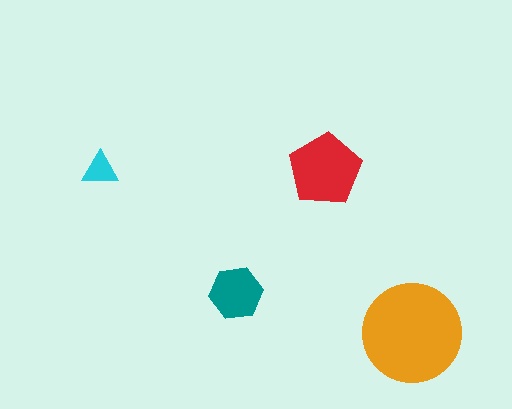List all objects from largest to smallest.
The orange circle, the red pentagon, the teal hexagon, the cyan triangle.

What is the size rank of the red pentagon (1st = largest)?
2nd.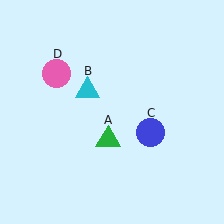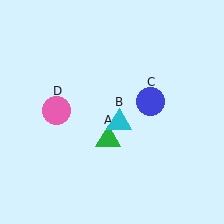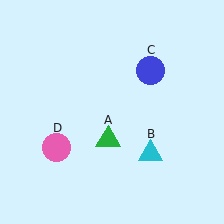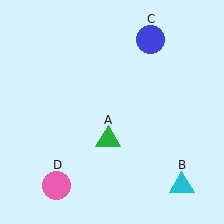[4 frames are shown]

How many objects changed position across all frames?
3 objects changed position: cyan triangle (object B), blue circle (object C), pink circle (object D).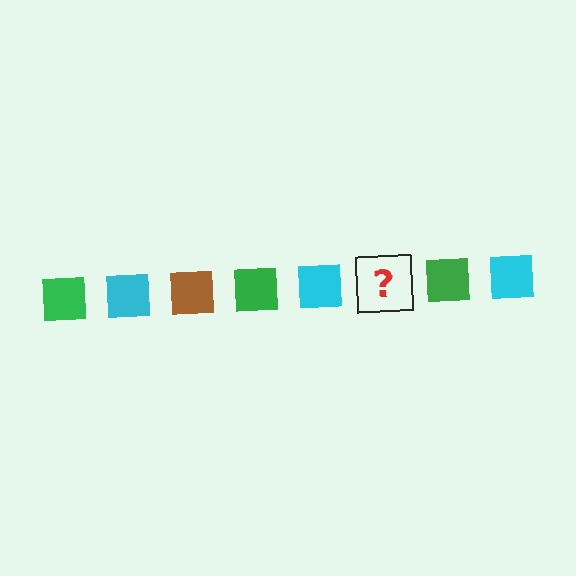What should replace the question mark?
The question mark should be replaced with a brown square.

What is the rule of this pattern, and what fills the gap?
The rule is that the pattern cycles through green, cyan, brown squares. The gap should be filled with a brown square.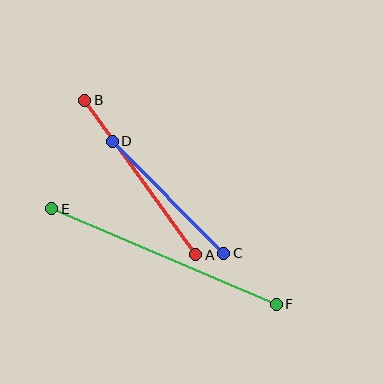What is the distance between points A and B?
The distance is approximately 190 pixels.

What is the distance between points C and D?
The distance is approximately 158 pixels.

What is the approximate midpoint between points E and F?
The midpoint is at approximately (164, 257) pixels.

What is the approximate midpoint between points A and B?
The midpoint is at approximately (140, 178) pixels.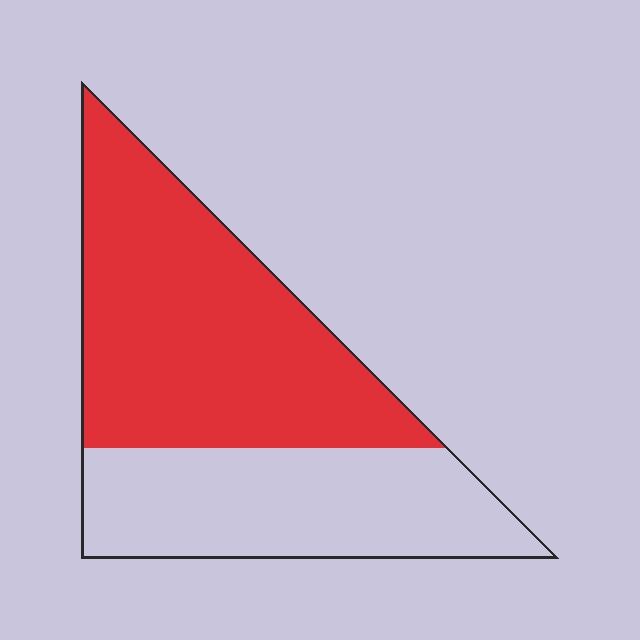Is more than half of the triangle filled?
Yes.